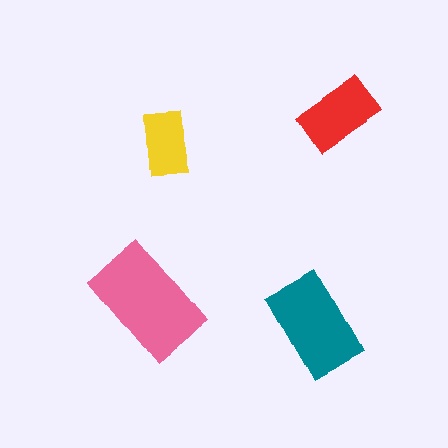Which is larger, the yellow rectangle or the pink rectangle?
The pink one.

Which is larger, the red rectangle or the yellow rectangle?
The red one.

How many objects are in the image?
There are 4 objects in the image.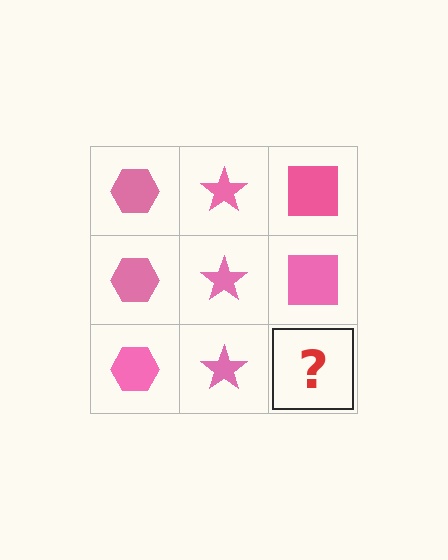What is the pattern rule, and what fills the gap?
The rule is that each column has a consistent shape. The gap should be filled with a pink square.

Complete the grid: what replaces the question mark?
The question mark should be replaced with a pink square.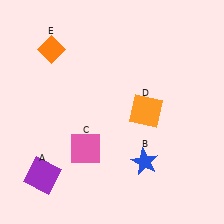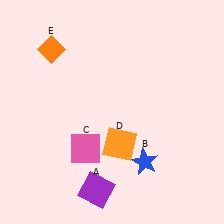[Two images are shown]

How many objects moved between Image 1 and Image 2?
2 objects moved between the two images.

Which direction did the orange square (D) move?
The orange square (D) moved down.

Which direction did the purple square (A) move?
The purple square (A) moved right.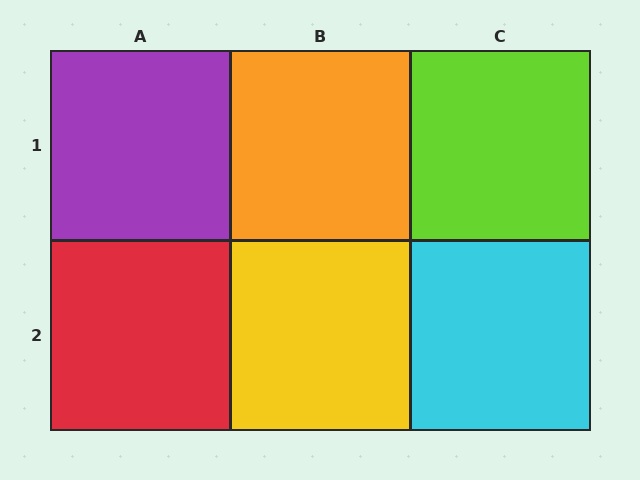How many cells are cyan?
1 cell is cyan.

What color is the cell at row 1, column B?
Orange.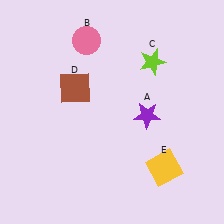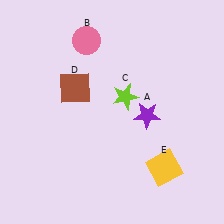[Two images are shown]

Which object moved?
The lime star (C) moved down.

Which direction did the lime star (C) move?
The lime star (C) moved down.